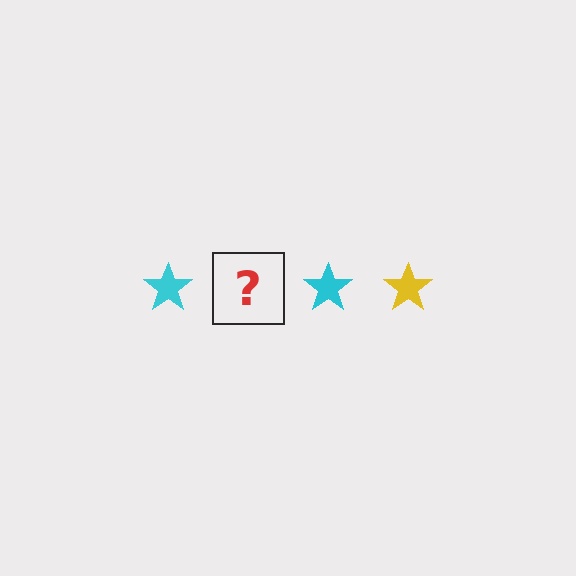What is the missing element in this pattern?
The missing element is a yellow star.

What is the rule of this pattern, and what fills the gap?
The rule is that the pattern cycles through cyan, yellow stars. The gap should be filled with a yellow star.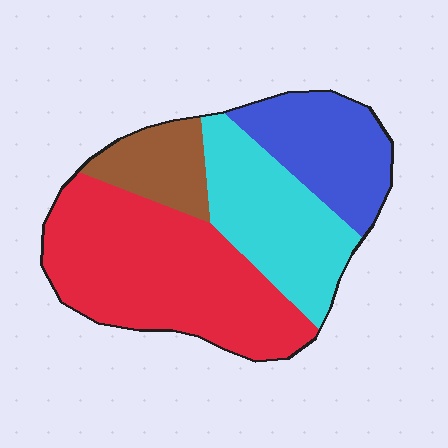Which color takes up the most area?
Red, at roughly 45%.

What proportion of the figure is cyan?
Cyan takes up about one quarter (1/4) of the figure.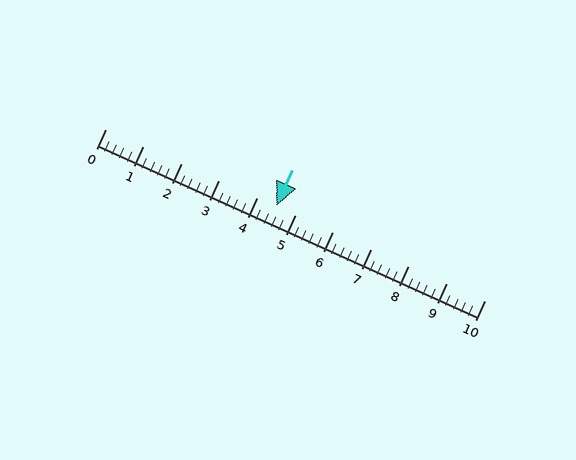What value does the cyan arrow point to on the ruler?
The cyan arrow points to approximately 4.5.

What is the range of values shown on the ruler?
The ruler shows values from 0 to 10.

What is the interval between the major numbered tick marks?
The major tick marks are spaced 1 units apart.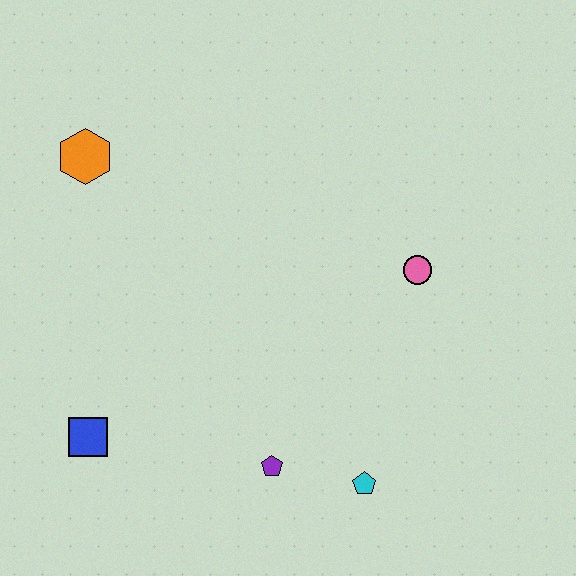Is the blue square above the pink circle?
No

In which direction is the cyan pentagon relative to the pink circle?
The cyan pentagon is below the pink circle.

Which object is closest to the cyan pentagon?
The purple pentagon is closest to the cyan pentagon.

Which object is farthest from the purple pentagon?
The orange hexagon is farthest from the purple pentagon.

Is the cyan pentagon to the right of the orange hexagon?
Yes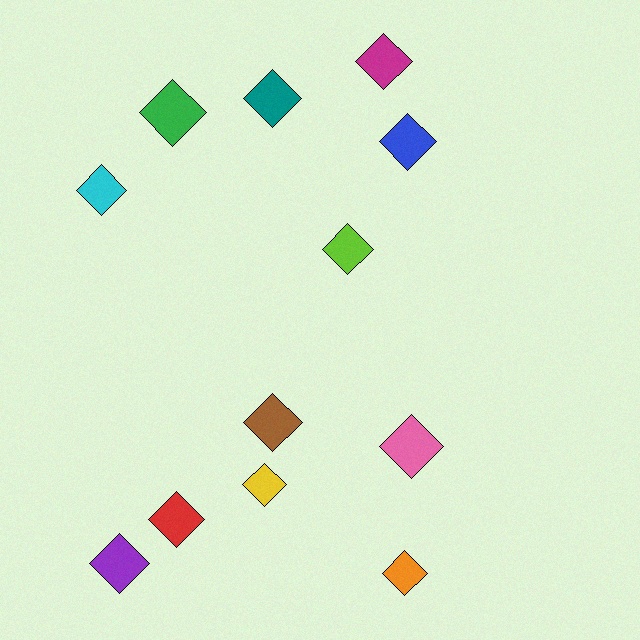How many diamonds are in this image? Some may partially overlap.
There are 12 diamonds.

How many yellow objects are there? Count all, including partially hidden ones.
There is 1 yellow object.